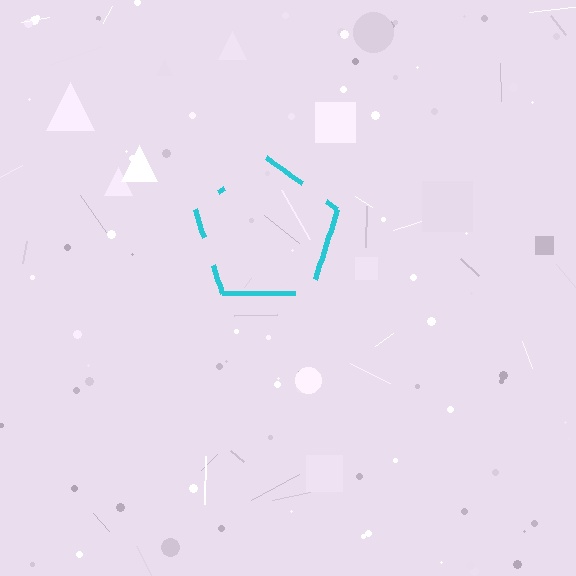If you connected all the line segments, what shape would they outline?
They would outline a pentagon.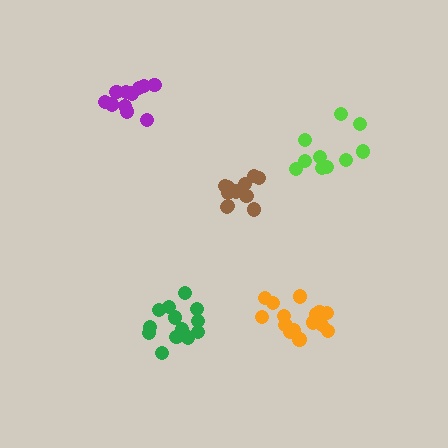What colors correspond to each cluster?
The clusters are colored: purple, green, brown, orange, lime.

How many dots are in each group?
Group 1: 12 dots, Group 2: 14 dots, Group 3: 11 dots, Group 4: 16 dots, Group 5: 10 dots (63 total).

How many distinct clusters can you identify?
There are 5 distinct clusters.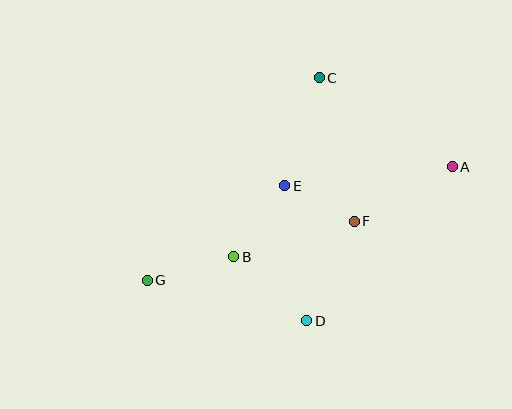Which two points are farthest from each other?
Points A and G are farthest from each other.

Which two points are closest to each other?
Points E and F are closest to each other.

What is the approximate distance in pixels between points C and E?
The distance between C and E is approximately 113 pixels.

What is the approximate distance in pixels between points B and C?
The distance between B and C is approximately 198 pixels.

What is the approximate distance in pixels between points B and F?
The distance between B and F is approximately 126 pixels.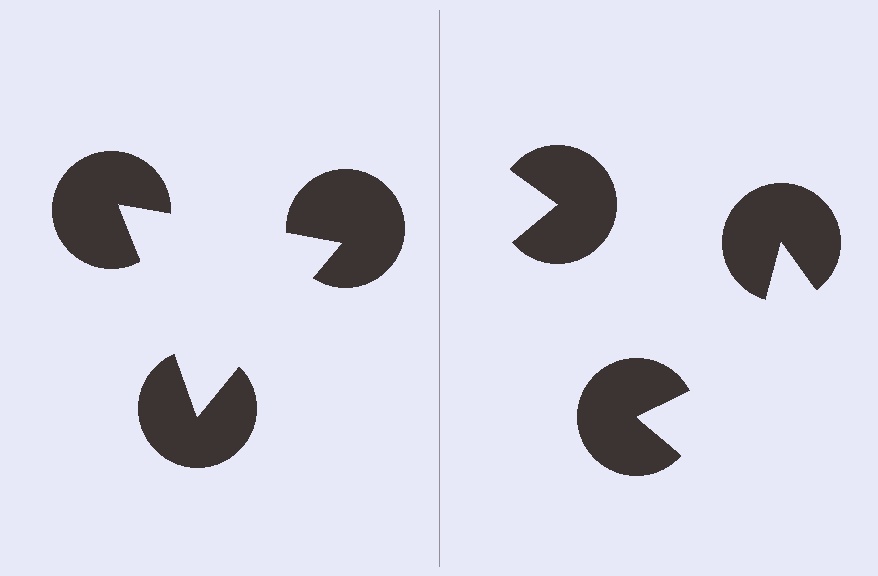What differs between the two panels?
The pac-man discs are positioned identically on both sides; only the wedge orientations differ. On the left they align to a triangle; on the right they are misaligned.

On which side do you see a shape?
An illusory triangle appears on the left side. On the right side the wedge cuts are rotated, so no coherent shape forms.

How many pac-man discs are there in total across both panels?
6 — 3 on each side.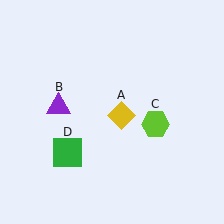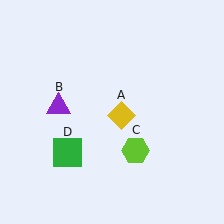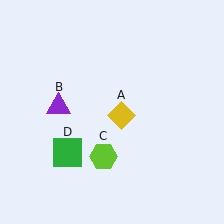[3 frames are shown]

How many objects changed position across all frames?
1 object changed position: lime hexagon (object C).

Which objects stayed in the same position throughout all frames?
Yellow diamond (object A) and purple triangle (object B) and green square (object D) remained stationary.